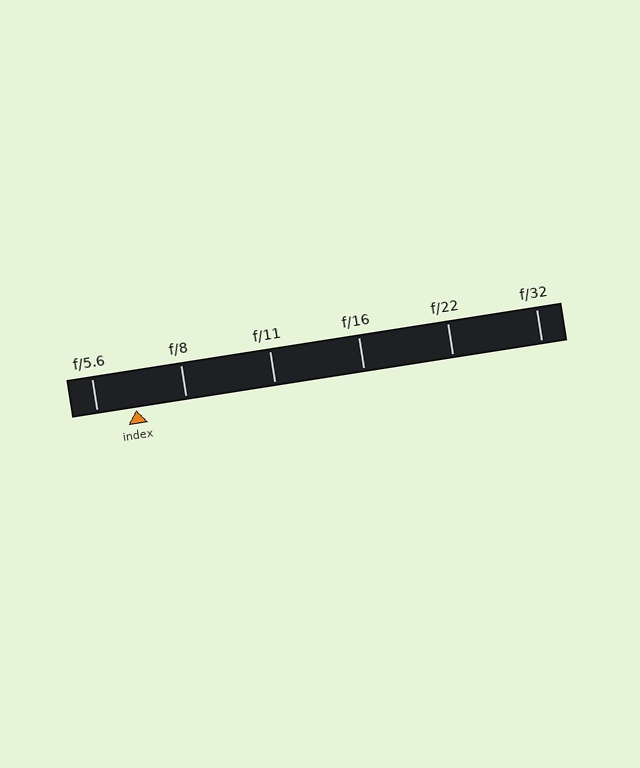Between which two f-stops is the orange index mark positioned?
The index mark is between f/5.6 and f/8.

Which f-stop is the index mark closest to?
The index mark is closest to f/5.6.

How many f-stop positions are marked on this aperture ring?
There are 6 f-stop positions marked.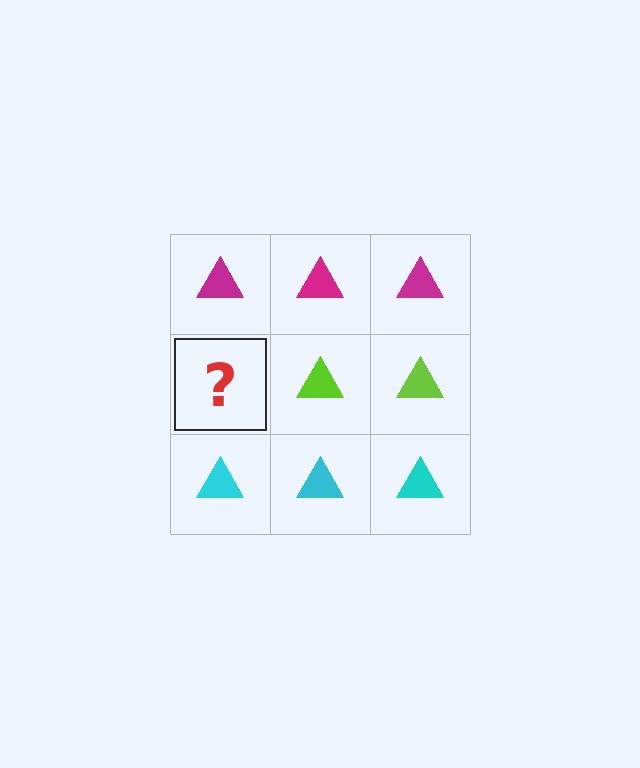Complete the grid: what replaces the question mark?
The question mark should be replaced with a lime triangle.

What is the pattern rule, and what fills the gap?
The rule is that each row has a consistent color. The gap should be filled with a lime triangle.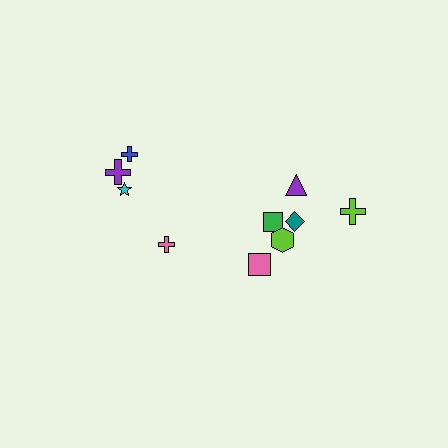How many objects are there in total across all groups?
There are 10 objects.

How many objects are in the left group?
There are 4 objects.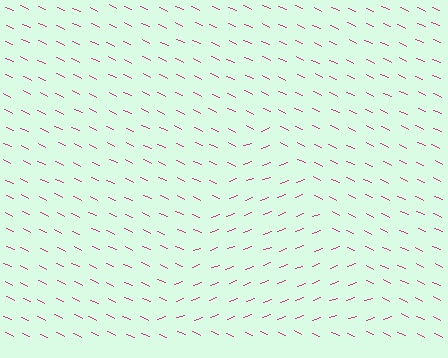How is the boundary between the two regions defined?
The boundary is defined purely by a change in line orientation (approximately 45 degrees difference). All lines are the same color and thickness.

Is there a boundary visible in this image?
Yes, there is a texture boundary formed by a change in line orientation.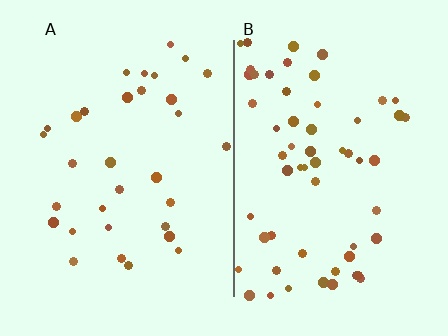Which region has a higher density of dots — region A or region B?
B (the right).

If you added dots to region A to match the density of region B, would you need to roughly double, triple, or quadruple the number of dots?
Approximately double.